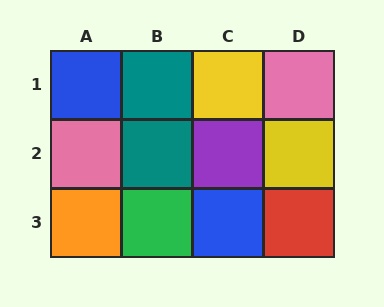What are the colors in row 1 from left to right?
Blue, teal, yellow, pink.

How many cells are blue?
2 cells are blue.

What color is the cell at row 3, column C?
Blue.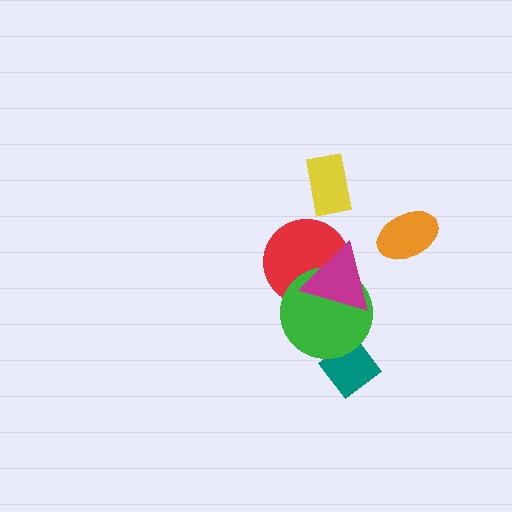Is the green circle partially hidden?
Yes, it is partially covered by another shape.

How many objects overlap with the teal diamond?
1 object overlaps with the teal diamond.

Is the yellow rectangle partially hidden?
No, no other shape covers it.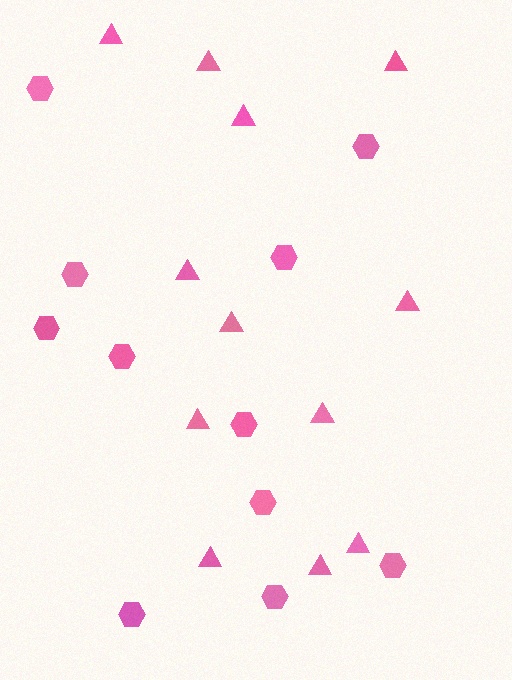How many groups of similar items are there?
There are 2 groups: one group of triangles (12) and one group of hexagons (11).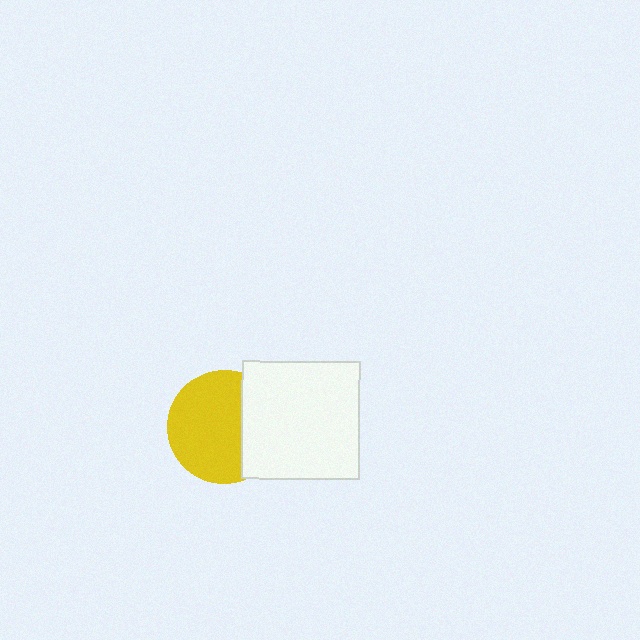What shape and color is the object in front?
The object in front is a white square.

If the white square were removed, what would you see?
You would see the complete yellow circle.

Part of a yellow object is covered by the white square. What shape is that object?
It is a circle.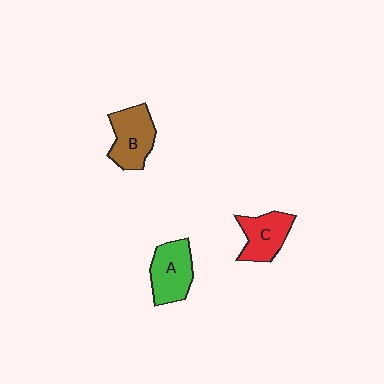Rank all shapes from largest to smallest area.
From largest to smallest: B (brown), A (green), C (red).